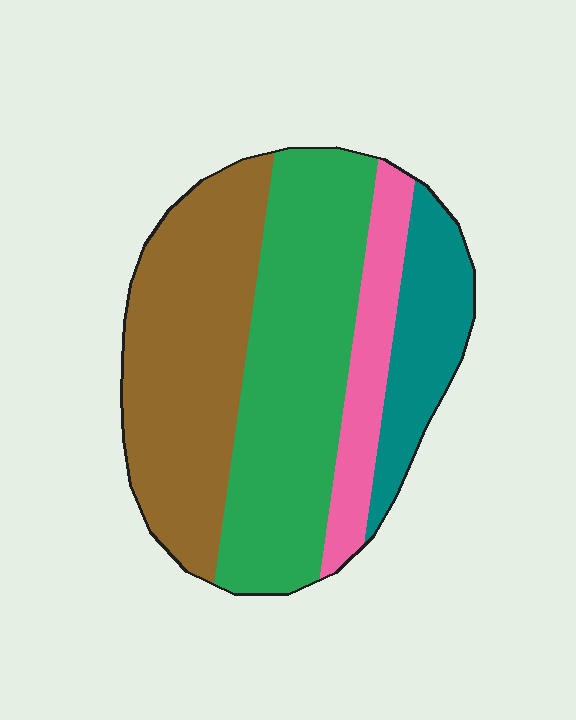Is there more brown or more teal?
Brown.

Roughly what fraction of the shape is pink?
Pink takes up less than a quarter of the shape.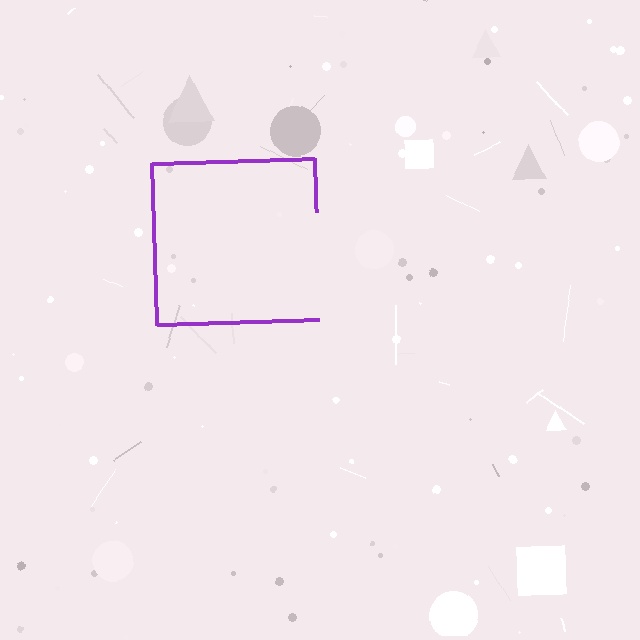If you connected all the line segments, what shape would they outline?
They would outline a square.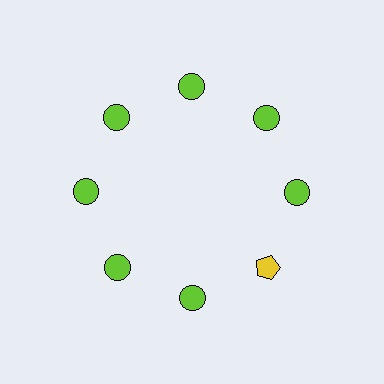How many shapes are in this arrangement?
There are 8 shapes arranged in a ring pattern.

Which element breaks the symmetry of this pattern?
The yellow pentagon at roughly the 4 o'clock position breaks the symmetry. All other shapes are lime circles.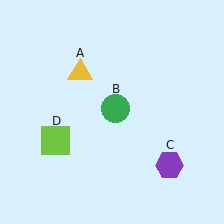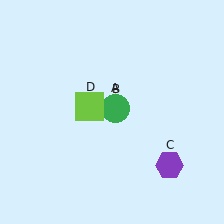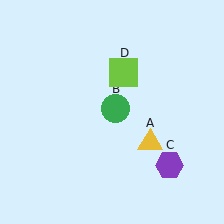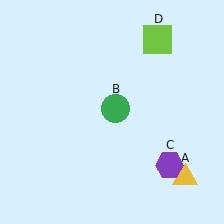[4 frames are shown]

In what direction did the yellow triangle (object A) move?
The yellow triangle (object A) moved down and to the right.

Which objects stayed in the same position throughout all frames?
Green circle (object B) and purple hexagon (object C) remained stationary.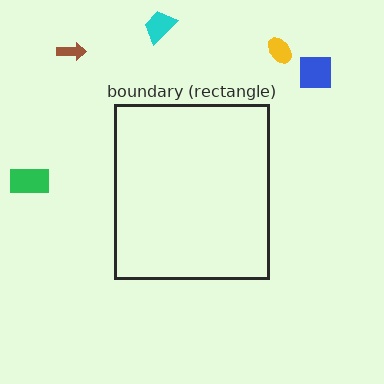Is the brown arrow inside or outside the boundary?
Outside.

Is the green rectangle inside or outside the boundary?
Outside.